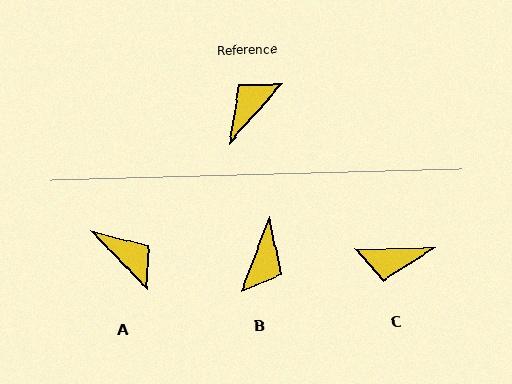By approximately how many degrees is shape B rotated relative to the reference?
Approximately 159 degrees clockwise.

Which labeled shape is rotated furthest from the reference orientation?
B, about 159 degrees away.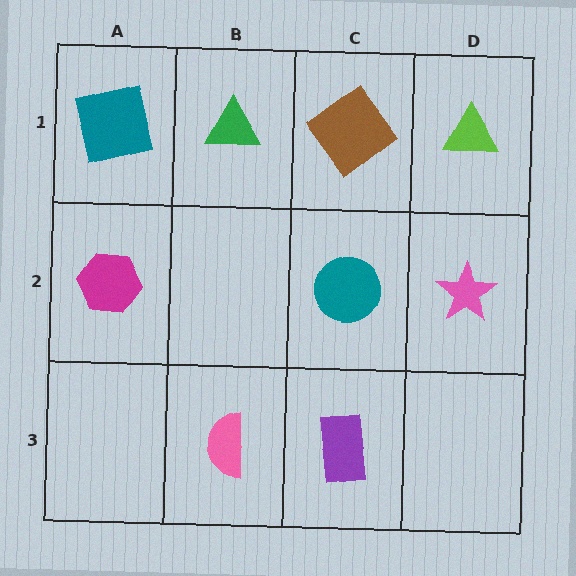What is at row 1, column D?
A lime triangle.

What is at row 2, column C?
A teal circle.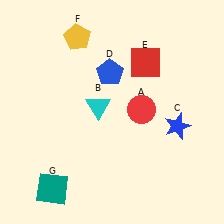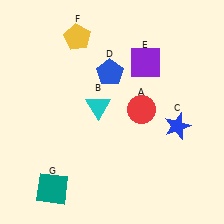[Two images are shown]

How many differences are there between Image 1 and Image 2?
There is 1 difference between the two images.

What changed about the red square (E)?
In Image 1, E is red. In Image 2, it changed to purple.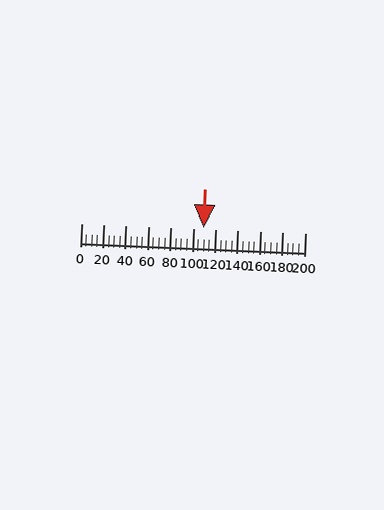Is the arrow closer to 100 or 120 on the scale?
The arrow is closer to 100.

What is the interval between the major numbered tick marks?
The major tick marks are spaced 20 units apart.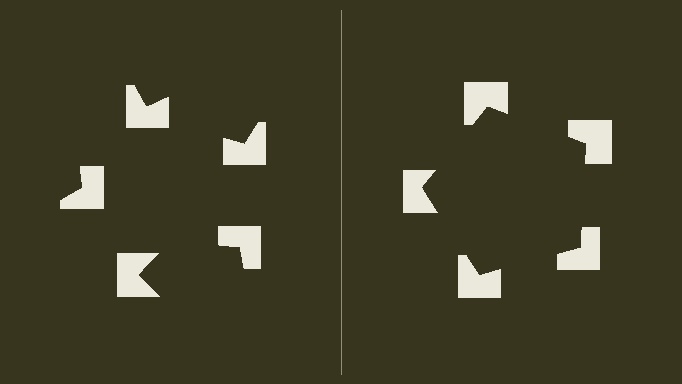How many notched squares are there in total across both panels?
10 — 5 on each side.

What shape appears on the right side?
An illusory pentagon.